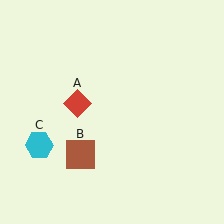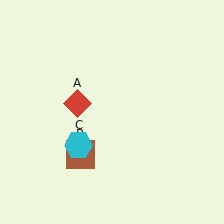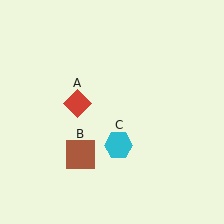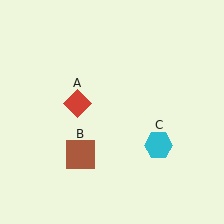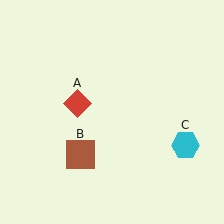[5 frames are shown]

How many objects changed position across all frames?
1 object changed position: cyan hexagon (object C).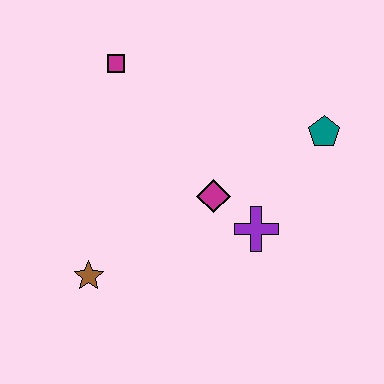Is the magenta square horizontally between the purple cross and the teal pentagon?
No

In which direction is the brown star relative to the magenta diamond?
The brown star is to the left of the magenta diamond.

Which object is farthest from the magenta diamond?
The magenta square is farthest from the magenta diamond.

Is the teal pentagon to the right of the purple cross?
Yes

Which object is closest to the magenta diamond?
The purple cross is closest to the magenta diamond.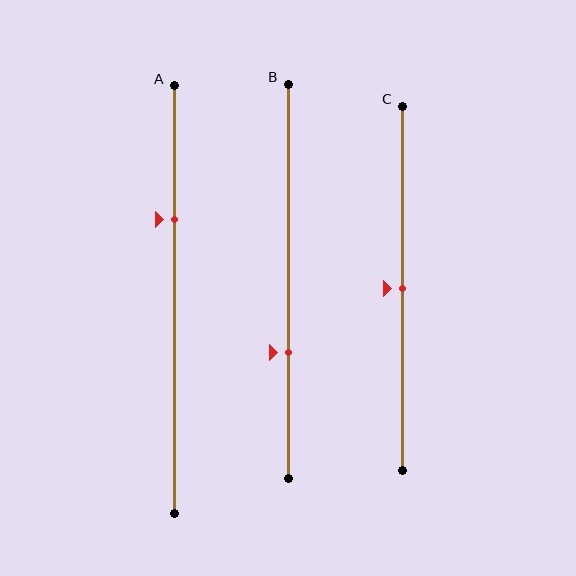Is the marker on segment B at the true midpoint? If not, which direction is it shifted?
No, the marker on segment B is shifted downward by about 18% of the segment length.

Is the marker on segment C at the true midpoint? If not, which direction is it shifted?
Yes, the marker on segment C is at the true midpoint.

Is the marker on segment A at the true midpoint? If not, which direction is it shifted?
No, the marker on segment A is shifted upward by about 19% of the segment length.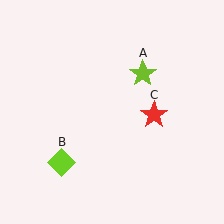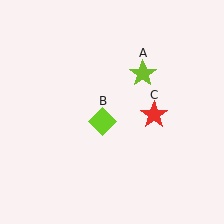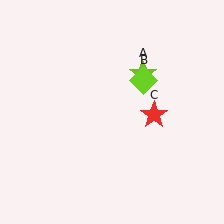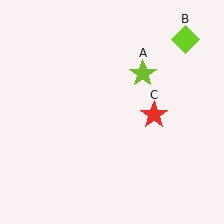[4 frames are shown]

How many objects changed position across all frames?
1 object changed position: lime diamond (object B).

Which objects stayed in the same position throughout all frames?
Lime star (object A) and red star (object C) remained stationary.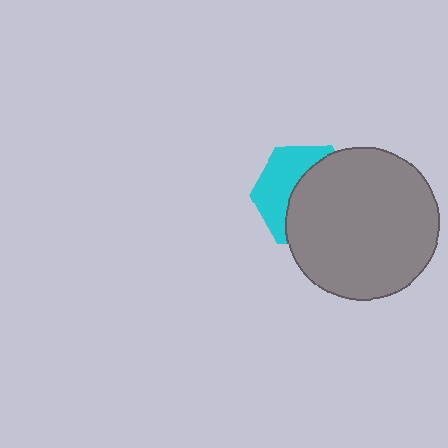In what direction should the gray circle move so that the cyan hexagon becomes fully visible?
The gray circle should move right. That is the shortest direction to clear the overlap and leave the cyan hexagon fully visible.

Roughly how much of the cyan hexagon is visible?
A small part of it is visible (roughly 42%).